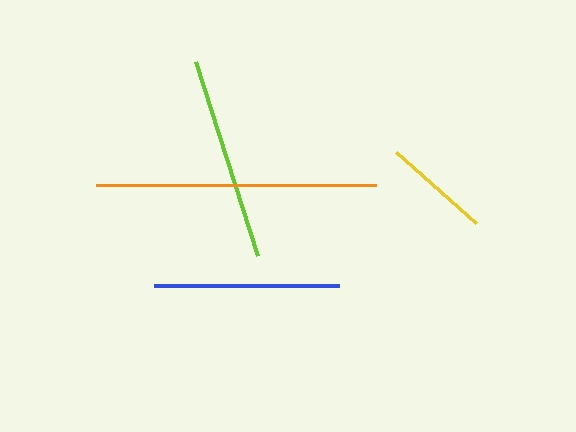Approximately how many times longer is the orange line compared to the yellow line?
The orange line is approximately 2.6 times the length of the yellow line.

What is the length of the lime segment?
The lime segment is approximately 203 pixels long.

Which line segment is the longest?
The orange line is the longest at approximately 280 pixels.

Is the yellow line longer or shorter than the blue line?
The blue line is longer than the yellow line.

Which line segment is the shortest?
The yellow line is the shortest at approximately 107 pixels.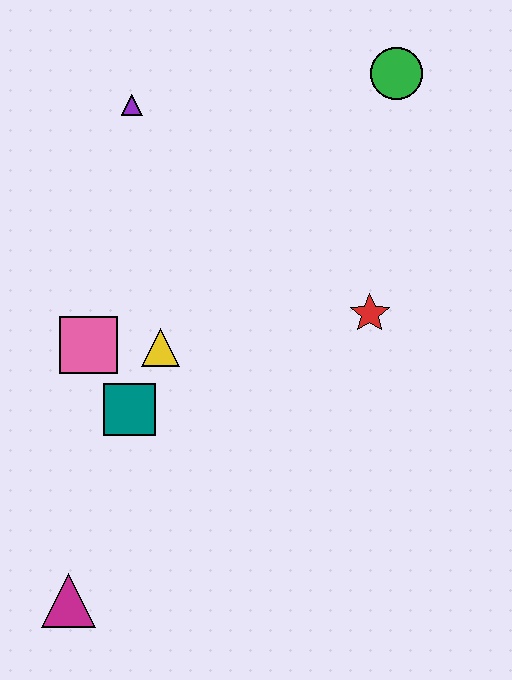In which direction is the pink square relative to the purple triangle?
The pink square is below the purple triangle.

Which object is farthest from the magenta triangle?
The green circle is farthest from the magenta triangle.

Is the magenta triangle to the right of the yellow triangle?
No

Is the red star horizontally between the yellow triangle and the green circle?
Yes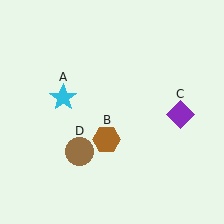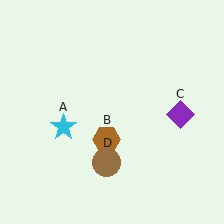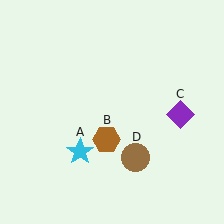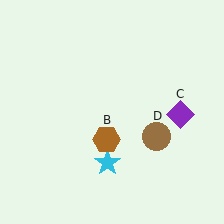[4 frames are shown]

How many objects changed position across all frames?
2 objects changed position: cyan star (object A), brown circle (object D).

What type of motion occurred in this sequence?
The cyan star (object A), brown circle (object D) rotated counterclockwise around the center of the scene.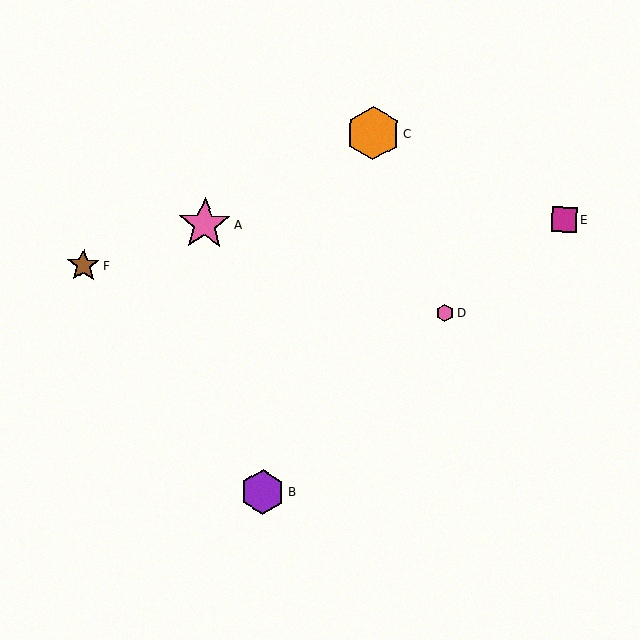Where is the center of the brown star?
The center of the brown star is at (84, 265).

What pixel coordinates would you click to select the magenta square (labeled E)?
Click at (564, 219) to select the magenta square E.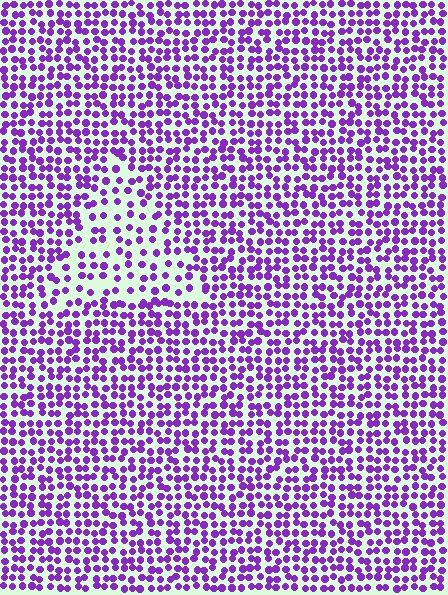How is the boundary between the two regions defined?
The boundary is defined by a change in element density (approximately 1.8x ratio). All elements are the same color, size, and shape.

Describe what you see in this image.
The image contains small purple elements arranged at two different densities. A triangle-shaped region is visible where the elements are less densely packed than the surrounding area.